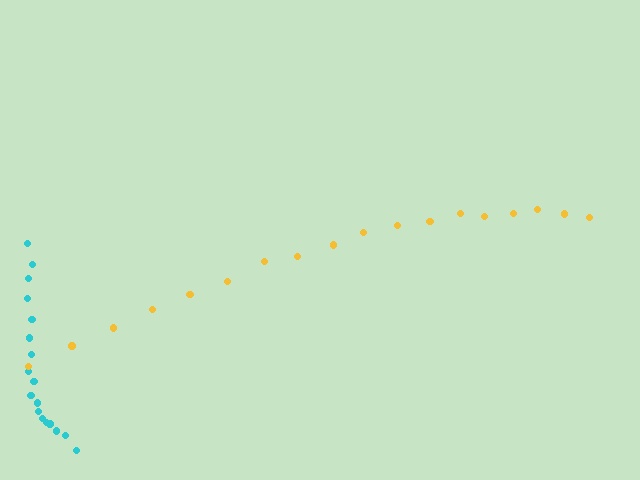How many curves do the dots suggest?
There are 2 distinct paths.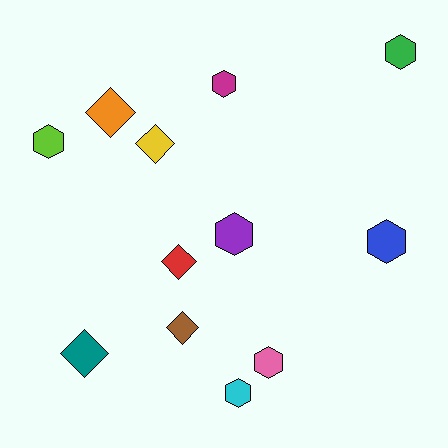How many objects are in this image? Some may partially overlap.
There are 12 objects.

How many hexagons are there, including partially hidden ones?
There are 7 hexagons.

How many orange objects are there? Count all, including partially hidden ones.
There is 1 orange object.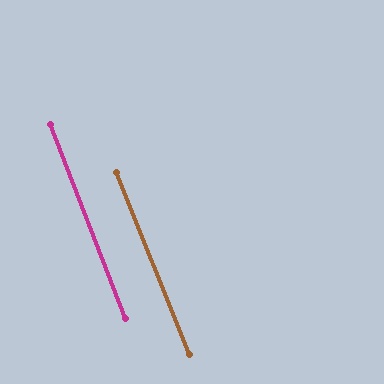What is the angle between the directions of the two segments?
Approximately 1 degree.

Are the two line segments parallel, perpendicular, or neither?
Parallel — their directions differ by only 0.6°.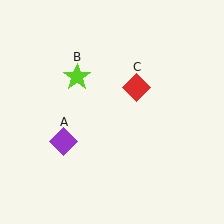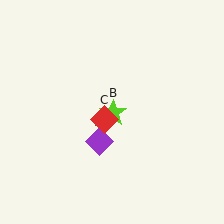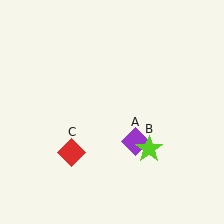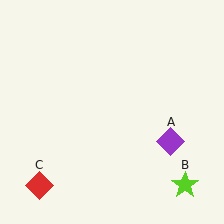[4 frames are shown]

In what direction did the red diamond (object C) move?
The red diamond (object C) moved down and to the left.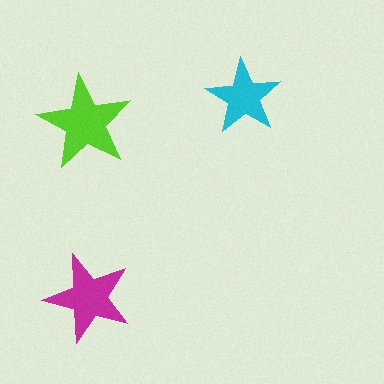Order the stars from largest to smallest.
the lime one, the magenta one, the cyan one.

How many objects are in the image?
There are 3 objects in the image.